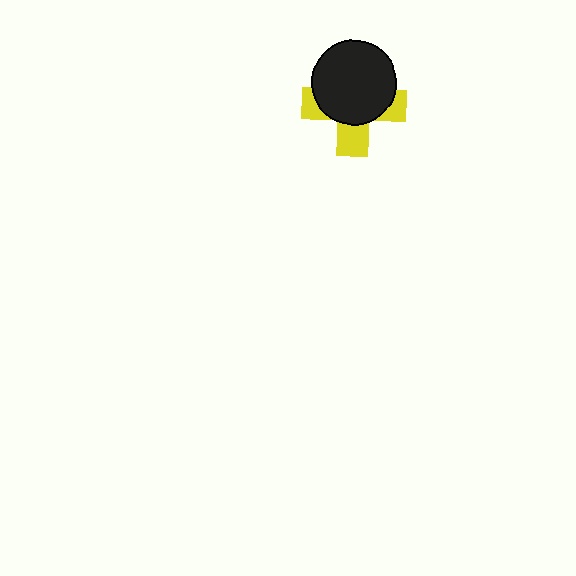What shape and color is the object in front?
The object in front is a black circle.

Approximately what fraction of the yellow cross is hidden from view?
Roughly 62% of the yellow cross is hidden behind the black circle.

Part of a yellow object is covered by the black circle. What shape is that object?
It is a cross.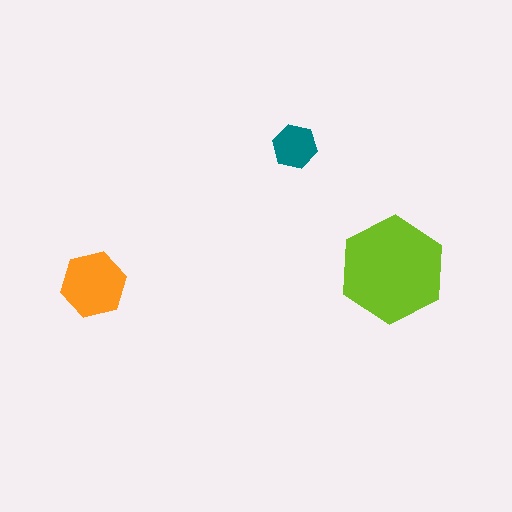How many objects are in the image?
There are 3 objects in the image.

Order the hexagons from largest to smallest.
the lime one, the orange one, the teal one.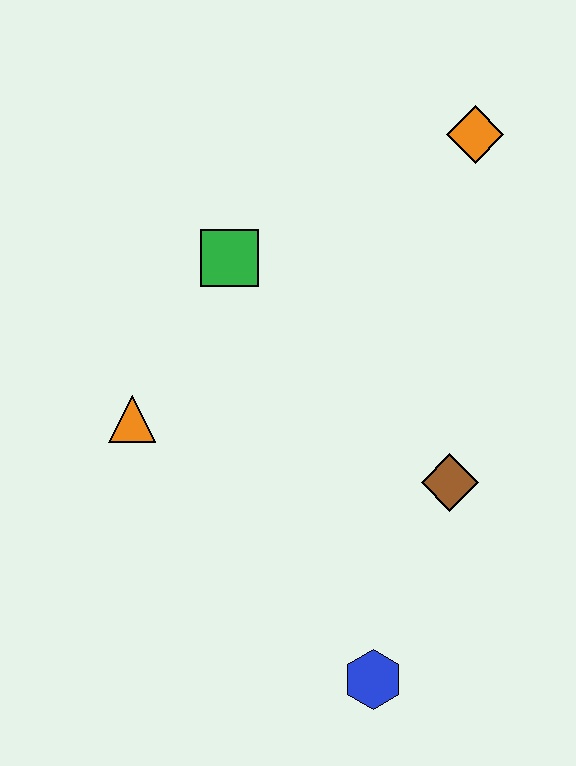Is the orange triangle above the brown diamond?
Yes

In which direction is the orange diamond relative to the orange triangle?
The orange diamond is to the right of the orange triangle.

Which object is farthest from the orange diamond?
The blue hexagon is farthest from the orange diamond.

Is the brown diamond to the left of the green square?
No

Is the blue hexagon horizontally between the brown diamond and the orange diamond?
No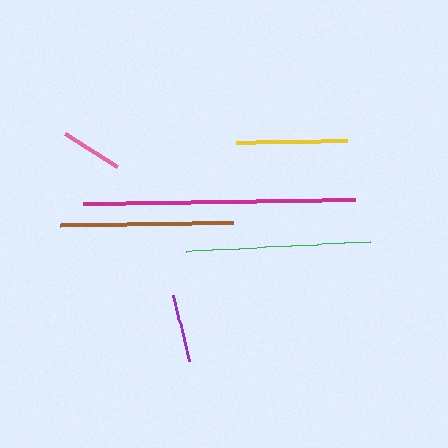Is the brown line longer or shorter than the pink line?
The brown line is longer than the pink line.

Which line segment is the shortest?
The pink line is the shortest at approximately 61 pixels.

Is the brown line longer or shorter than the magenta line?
The magenta line is longer than the brown line.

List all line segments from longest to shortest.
From longest to shortest: magenta, green, brown, yellow, purple, pink.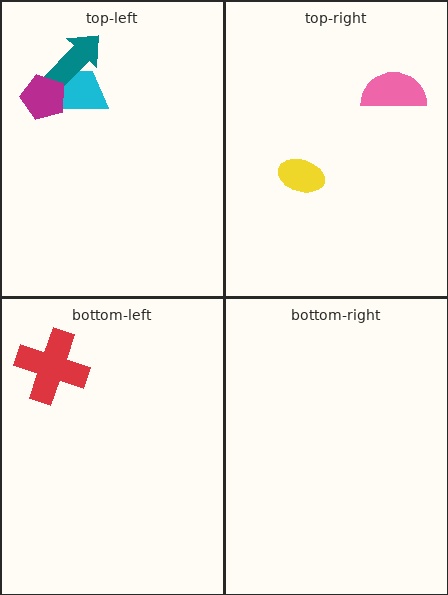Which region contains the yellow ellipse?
The top-right region.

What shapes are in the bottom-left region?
The red cross.